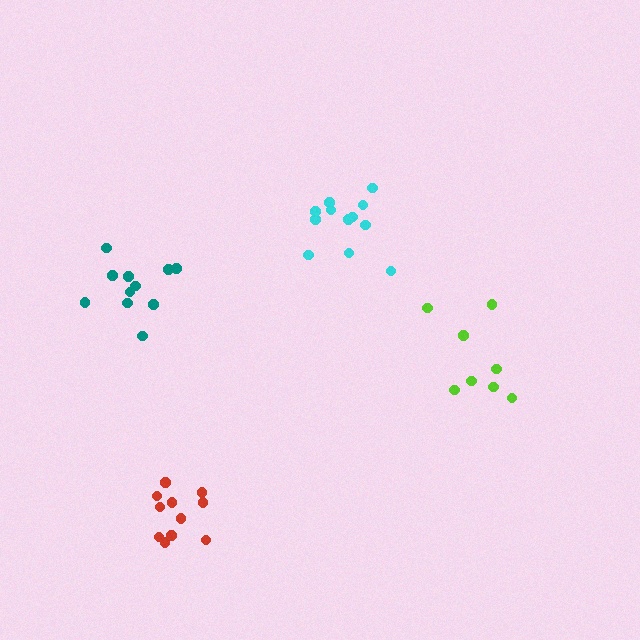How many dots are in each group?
Group 1: 8 dots, Group 2: 12 dots, Group 3: 11 dots, Group 4: 11 dots (42 total).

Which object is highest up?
The cyan cluster is topmost.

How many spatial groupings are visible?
There are 4 spatial groupings.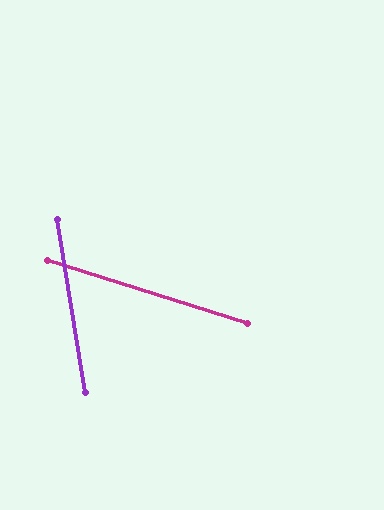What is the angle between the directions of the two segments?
Approximately 63 degrees.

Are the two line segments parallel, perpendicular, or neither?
Neither parallel nor perpendicular — they differ by about 63°.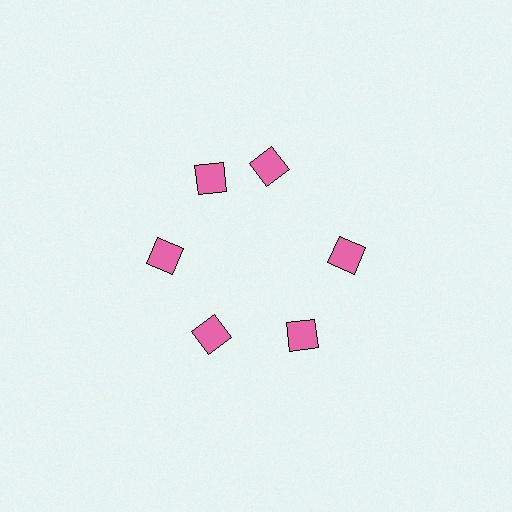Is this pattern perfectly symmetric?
No. The 6 pink diamonds are arranged in a ring, but one element near the 1 o'clock position is rotated out of alignment along the ring, breaking the 6-fold rotational symmetry.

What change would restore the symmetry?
The symmetry would be restored by rotating it back into even spacing with its neighbors so that all 6 diamonds sit at equal angles and equal distance from the center.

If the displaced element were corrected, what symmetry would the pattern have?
It would have 6-fold rotational symmetry — the pattern would map onto itself every 60 degrees.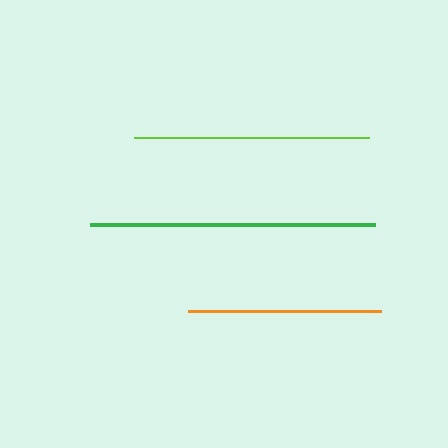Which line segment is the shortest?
The orange line is the shortest at approximately 193 pixels.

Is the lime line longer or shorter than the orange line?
The lime line is longer than the orange line.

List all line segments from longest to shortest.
From longest to shortest: green, lime, orange.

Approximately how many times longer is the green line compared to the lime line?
The green line is approximately 1.2 times the length of the lime line.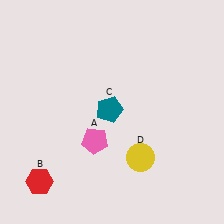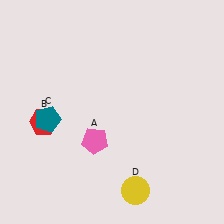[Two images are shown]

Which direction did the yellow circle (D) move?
The yellow circle (D) moved down.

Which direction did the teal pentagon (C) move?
The teal pentagon (C) moved left.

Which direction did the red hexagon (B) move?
The red hexagon (B) moved up.